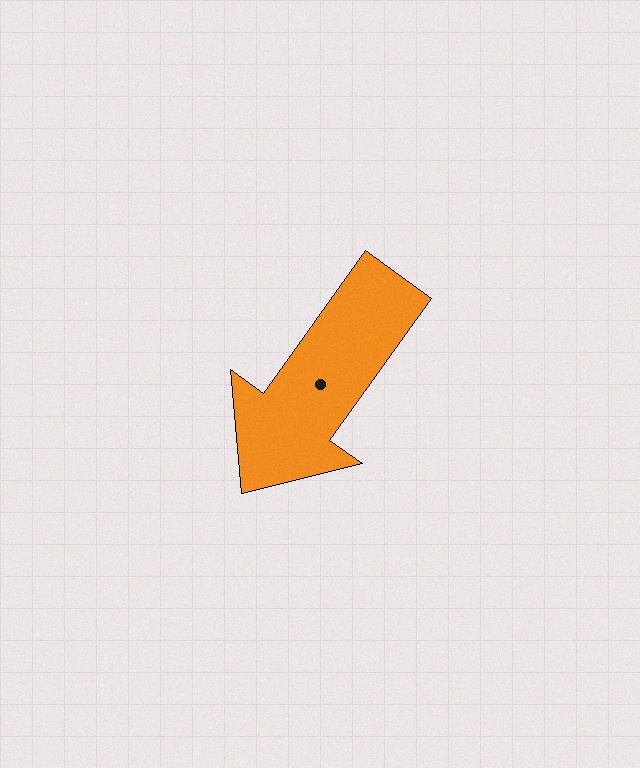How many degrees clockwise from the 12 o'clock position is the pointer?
Approximately 216 degrees.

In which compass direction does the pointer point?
Southwest.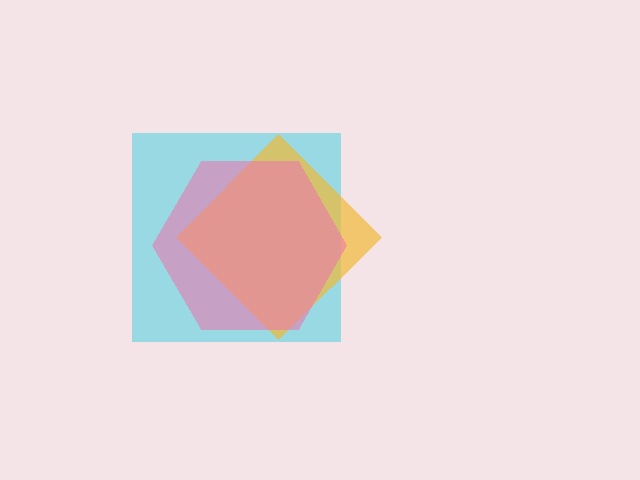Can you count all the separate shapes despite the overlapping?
Yes, there are 3 separate shapes.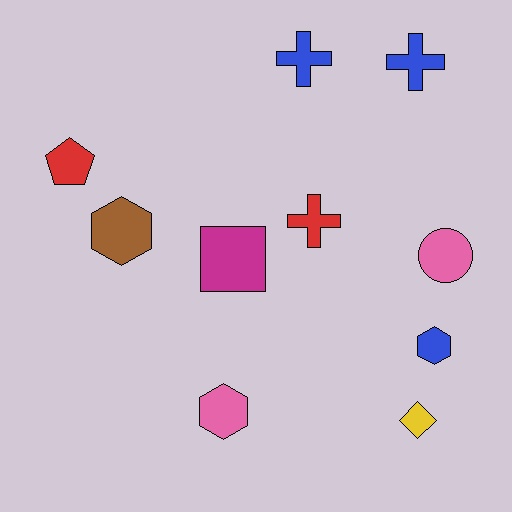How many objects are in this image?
There are 10 objects.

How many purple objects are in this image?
There are no purple objects.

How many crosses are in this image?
There are 3 crosses.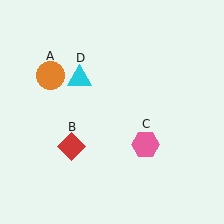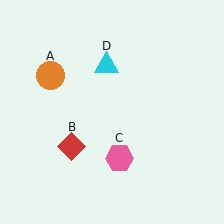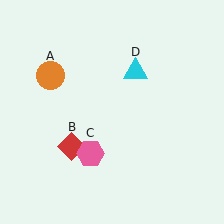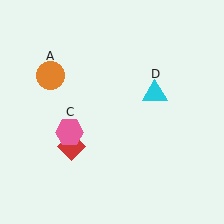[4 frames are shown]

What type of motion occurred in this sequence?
The pink hexagon (object C), cyan triangle (object D) rotated clockwise around the center of the scene.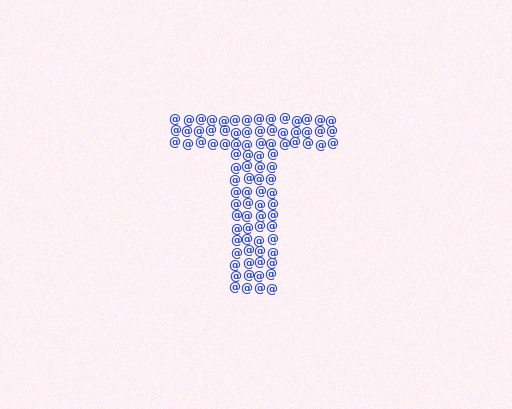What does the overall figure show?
The overall figure shows the letter T.